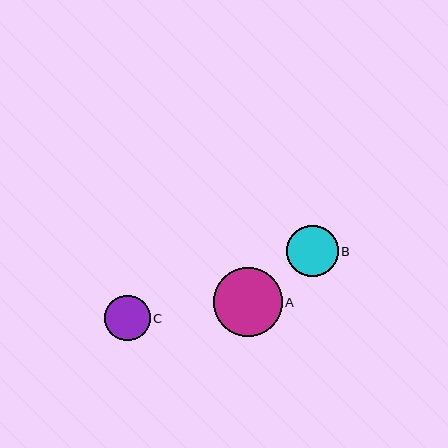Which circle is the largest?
Circle A is the largest with a size of approximately 68 pixels.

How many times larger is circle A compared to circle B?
Circle A is approximately 1.3 times the size of circle B.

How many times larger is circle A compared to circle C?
Circle A is approximately 1.5 times the size of circle C.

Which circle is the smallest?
Circle C is the smallest with a size of approximately 46 pixels.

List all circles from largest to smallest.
From largest to smallest: A, B, C.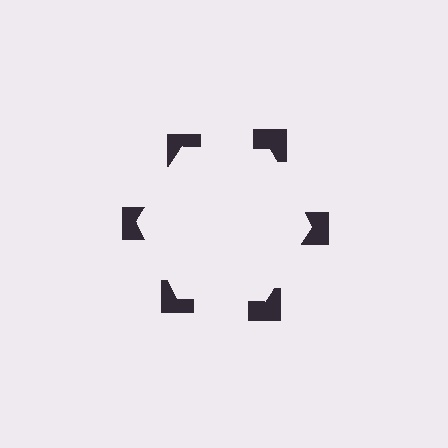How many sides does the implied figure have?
6 sides.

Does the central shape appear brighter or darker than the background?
It typically appears slightly brighter than the background, even though no actual brightness change is drawn.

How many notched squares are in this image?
There are 6 — one at each vertex of the illusory hexagon.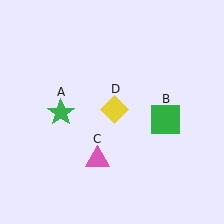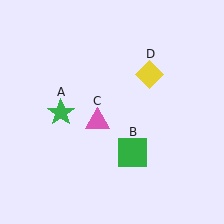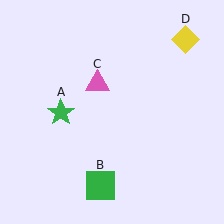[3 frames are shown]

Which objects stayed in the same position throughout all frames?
Green star (object A) remained stationary.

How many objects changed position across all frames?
3 objects changed position: green square (object B), pink triangle (object C), yellow diamond (object D).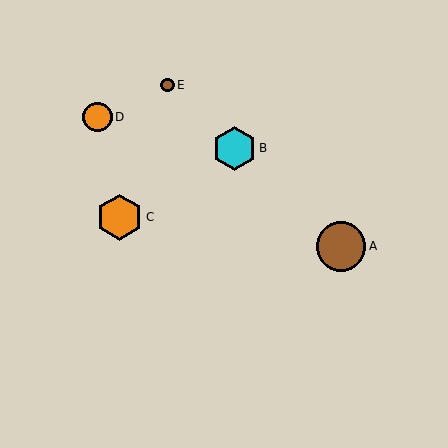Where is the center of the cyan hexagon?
The center of the cyan hexagon is at (234, 148).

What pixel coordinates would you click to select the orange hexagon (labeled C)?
Click at (120, 217) to select the orange hexagon C.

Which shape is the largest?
The brown circle (labeled A) is the largest.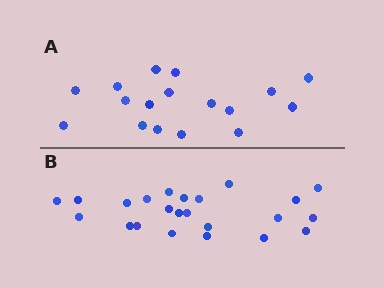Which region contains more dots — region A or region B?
Region B (the bottom region) has more dots.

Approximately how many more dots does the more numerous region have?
Region B has about 6 more dots than region A.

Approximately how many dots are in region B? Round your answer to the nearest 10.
About 20 dots. (The exact count is 23, which rounds to 20.)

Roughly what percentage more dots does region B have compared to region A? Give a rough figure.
About 35% more.